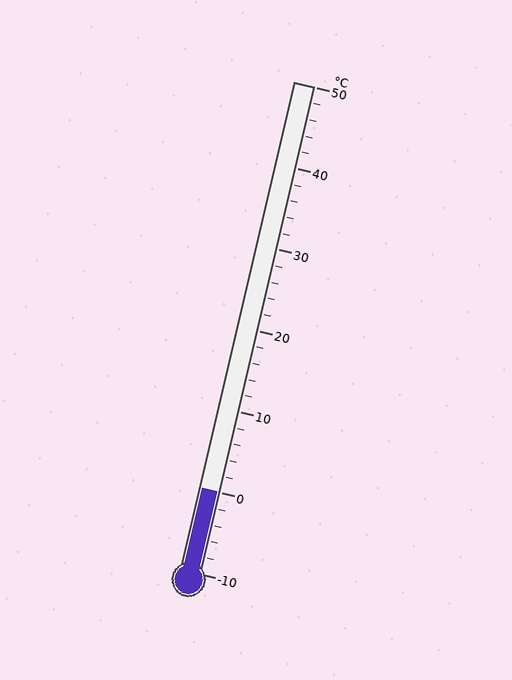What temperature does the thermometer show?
The thermometer shows approximately 0°C.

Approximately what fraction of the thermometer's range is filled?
The thermometer is filled to approximately 15% of its range.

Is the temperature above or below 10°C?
The temperature is below 10°C.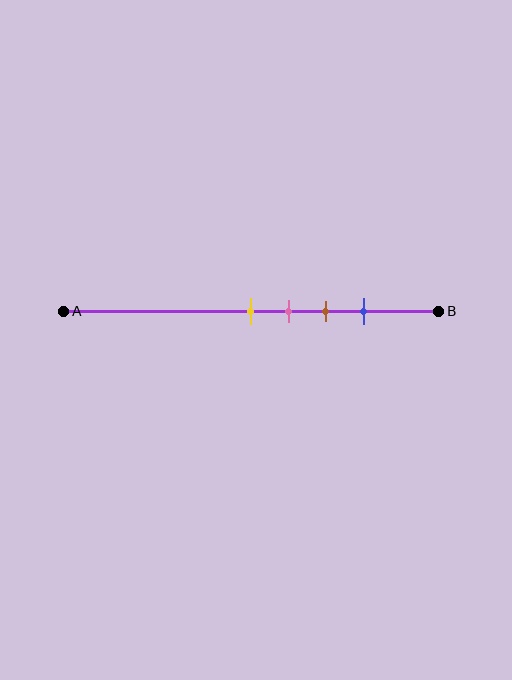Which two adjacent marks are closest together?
The yellow and pink marks are the closest adjacent pair.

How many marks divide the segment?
There are 4 marks dividing the segment.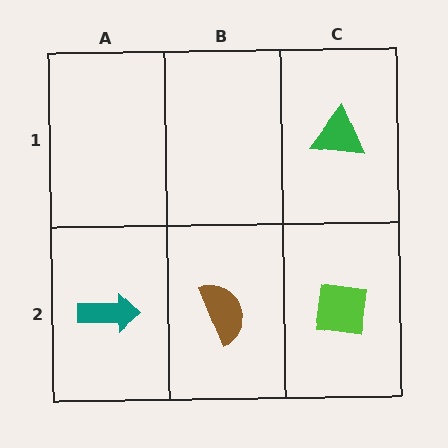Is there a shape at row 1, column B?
No, that cell is empty.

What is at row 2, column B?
A brown semicircle.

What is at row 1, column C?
A green triangle.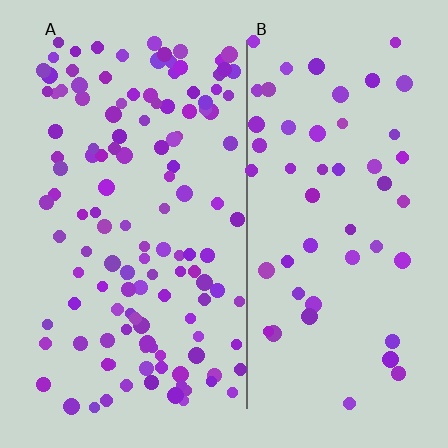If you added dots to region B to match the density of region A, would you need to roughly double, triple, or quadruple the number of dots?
Approximately double.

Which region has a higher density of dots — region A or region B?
A (the left).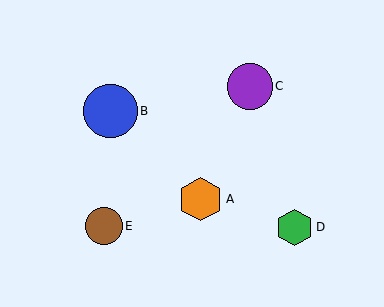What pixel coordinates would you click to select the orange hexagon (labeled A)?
Click at (201, 199) to select the orange hexagon A.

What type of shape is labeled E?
Shape E is a brown circle.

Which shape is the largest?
The blue circle (labeled B) is the largest.